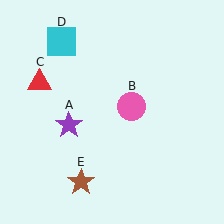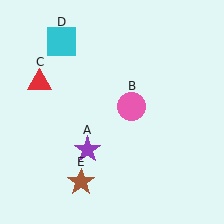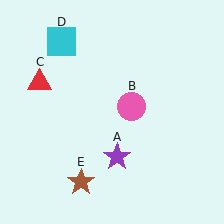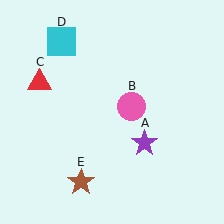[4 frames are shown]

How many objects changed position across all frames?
1 object changed position: purple star (object A).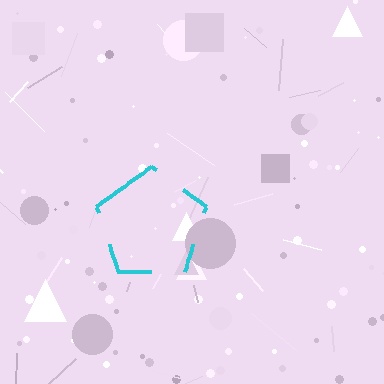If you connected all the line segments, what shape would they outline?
They would outline a pentagon.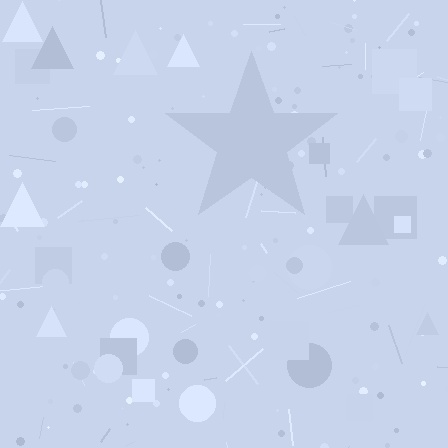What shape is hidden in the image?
A star is hidden in the image.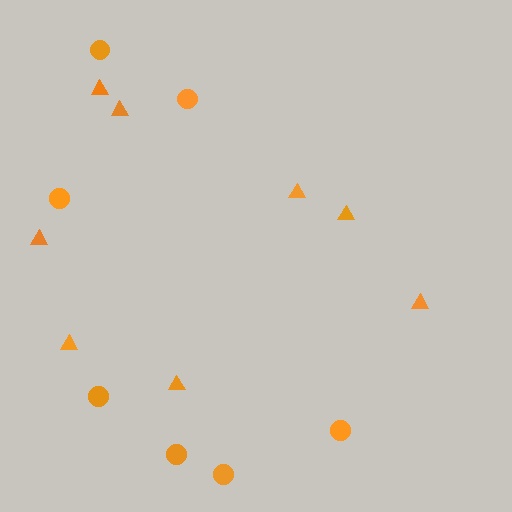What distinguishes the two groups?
There are 2 groups: one group of circles (7) and one group of triangles (8).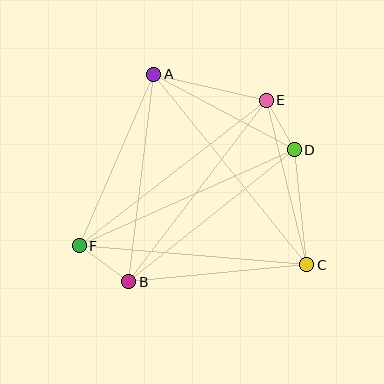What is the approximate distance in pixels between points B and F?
The distance between B and F is approximately 61 pixels.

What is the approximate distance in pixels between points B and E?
The distance between B and E is approximately 228 pixels.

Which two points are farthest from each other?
Points A and C are farthest from each other.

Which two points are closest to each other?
Points D and E are closest to each other.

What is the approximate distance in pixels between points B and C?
The distance between B and C is approximately 179 pixels.